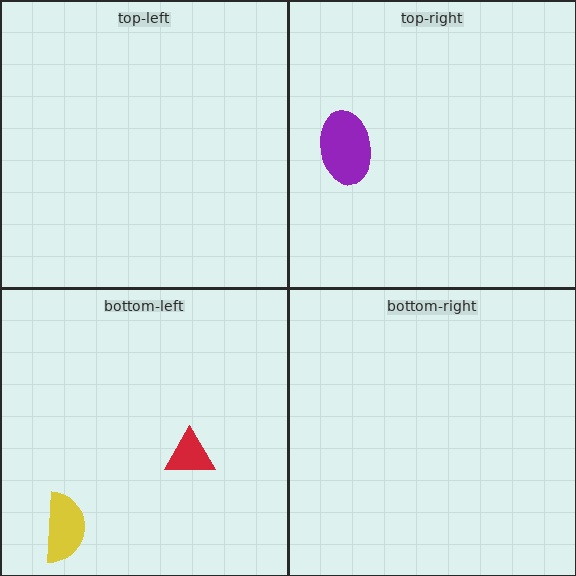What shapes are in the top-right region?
The purple ellipse.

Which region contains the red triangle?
The bottom-left region.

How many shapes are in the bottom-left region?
2.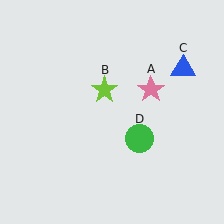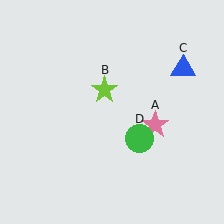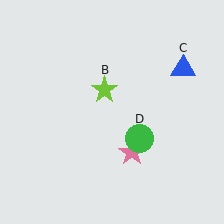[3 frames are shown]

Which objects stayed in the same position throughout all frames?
Lime star (object B) and blue triangle (object C) and green circle (object D) remained stationary.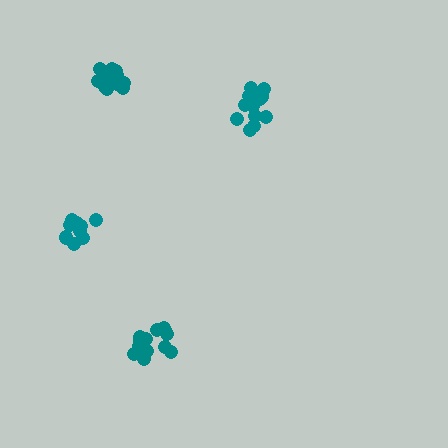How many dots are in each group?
Group 1: 11 dots, Group 2: 13 dots, Group 3: 15 dots, Group 4: 14 dots (53 total).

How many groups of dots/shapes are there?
There are 4 groups.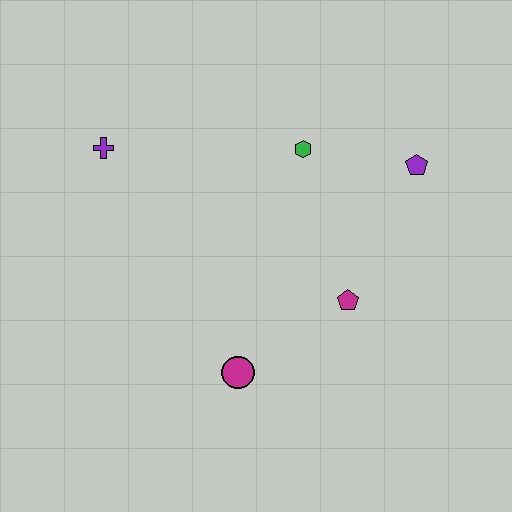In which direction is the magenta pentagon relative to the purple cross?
The magenta pentagon is to the right of the purple cross.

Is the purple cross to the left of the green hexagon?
Yes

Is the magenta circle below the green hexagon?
Yes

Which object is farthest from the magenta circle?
The purple pentagon is farthest from the magenta circle.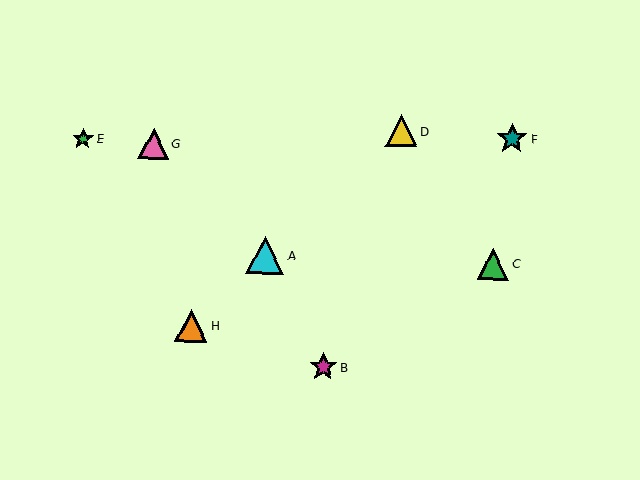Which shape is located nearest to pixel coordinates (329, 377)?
The magenta star (labeled B) at (323, 367) is nearest to that location.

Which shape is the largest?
The cyan triangle (labeled A) is the largest.